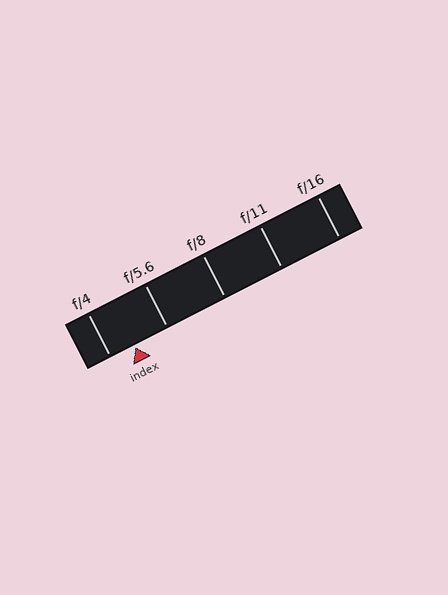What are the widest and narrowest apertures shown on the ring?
The widest aperture shown is f/4 and the narrowest is f/16.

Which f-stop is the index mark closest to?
The index mark is closest to f/4.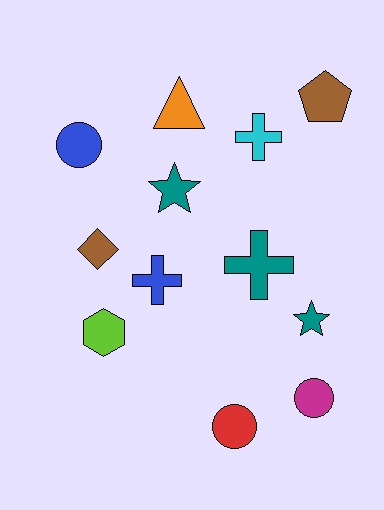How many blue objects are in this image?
There are 2 blue objects.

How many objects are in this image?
There are 12 objects.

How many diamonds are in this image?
There is 1 diamond.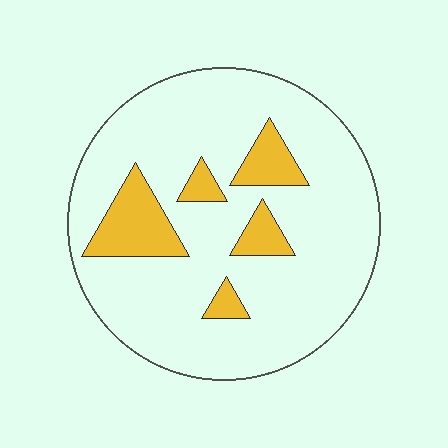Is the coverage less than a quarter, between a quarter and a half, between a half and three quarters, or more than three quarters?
Less than a quarter.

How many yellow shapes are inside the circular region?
5.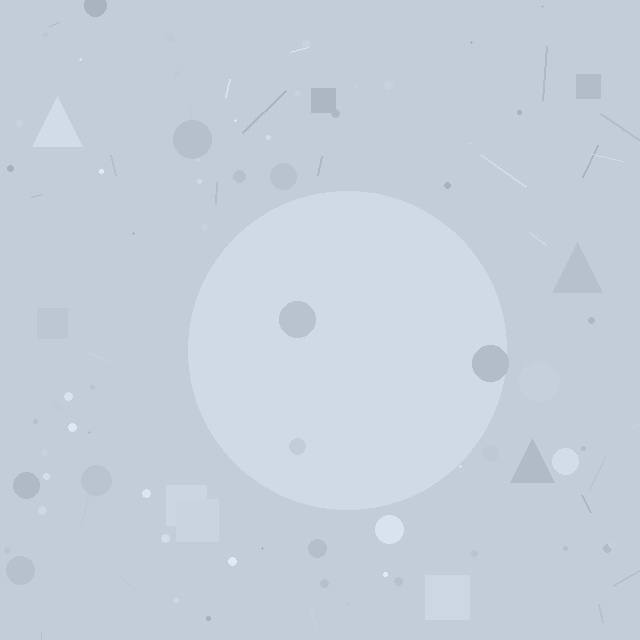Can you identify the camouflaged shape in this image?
The camouflaged shape is a circle.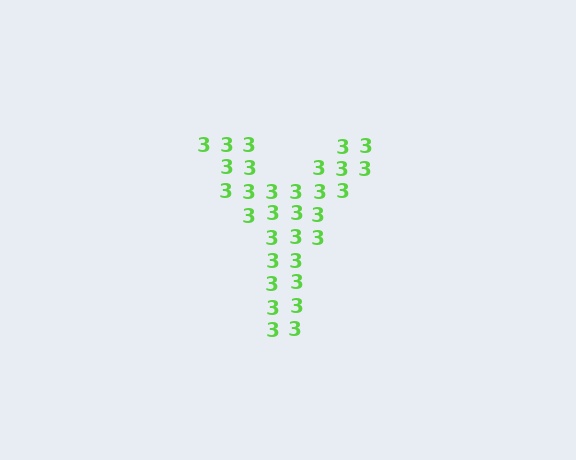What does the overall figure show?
The overall figure shows the letter Y.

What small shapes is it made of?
It is made of small digit 3's.